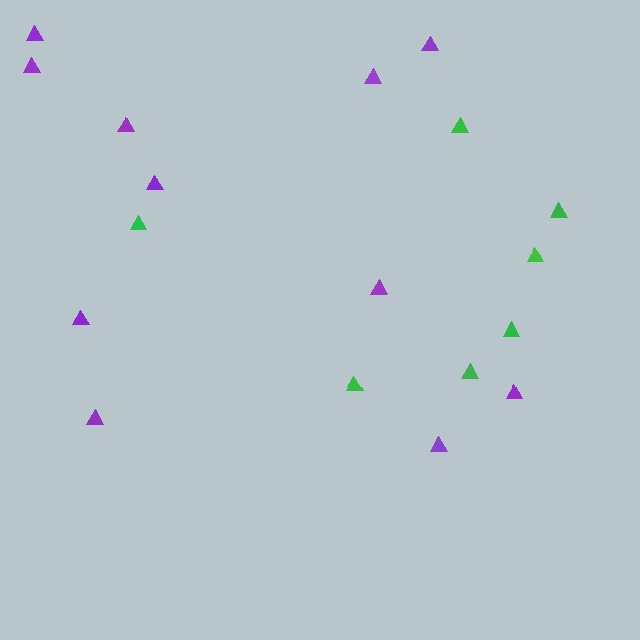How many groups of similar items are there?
There are 2 groups: one group of green triangles (7) and one group of purple triangles (11).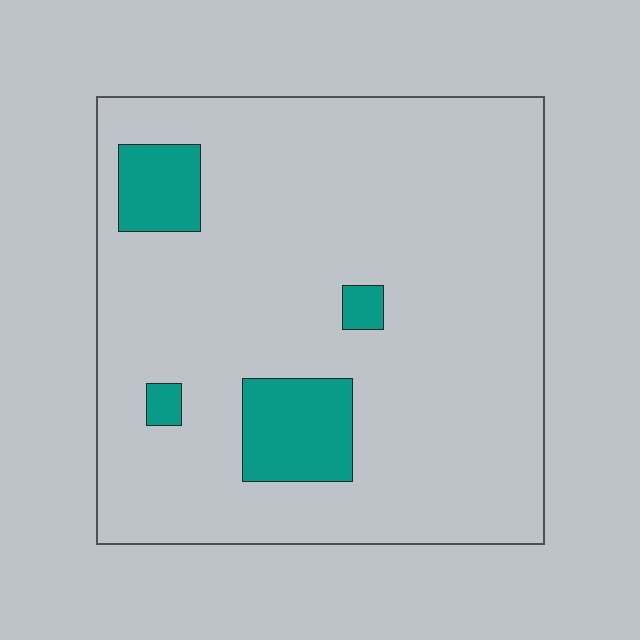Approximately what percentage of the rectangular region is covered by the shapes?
Approximately 10%.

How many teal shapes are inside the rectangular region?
4.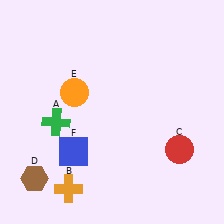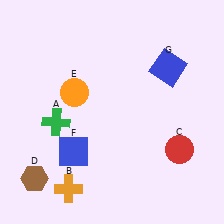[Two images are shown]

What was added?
A blue square (G) was added in Image 2.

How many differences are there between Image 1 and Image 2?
There is 1 difference between the two images.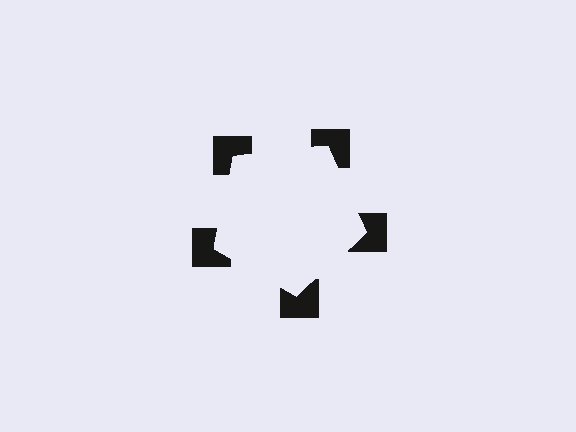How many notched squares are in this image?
There are 5 — one at each vertex of the illusory pentagon.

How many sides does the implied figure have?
5 sides.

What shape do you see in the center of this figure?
An illusory pentagon — its edges are inferred from the aligned wedge cuts in the notched squares, not physically drawn.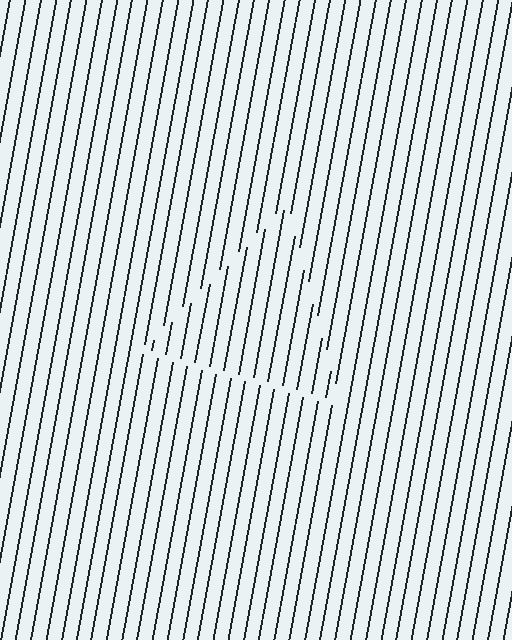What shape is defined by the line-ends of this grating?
An illusory triangle. The interior of the shape contains the same grating, shifted by half a period — the contour is defined by the phase discontinuity where line-ends from the inner and outer gratings abut.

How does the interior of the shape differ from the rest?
The interior of the shape contains the same grating, shifted by half a period — the contour is defined by the phase discontinuity where line-ends from the inner and outer gratings abut.